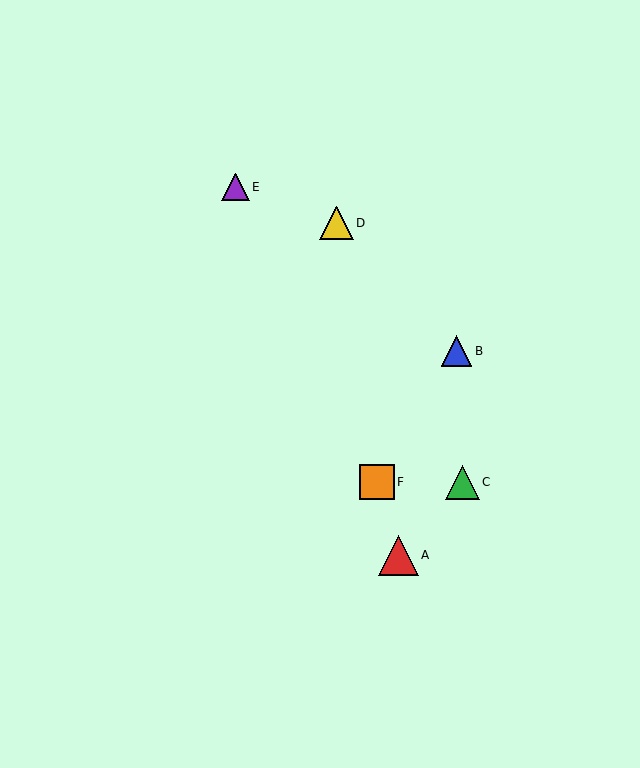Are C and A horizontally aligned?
No, C is at y≈482 and A is at y≈555.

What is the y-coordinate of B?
Object B is at y≈351.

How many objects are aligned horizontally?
2 objects (C, F) are aligned horizontally.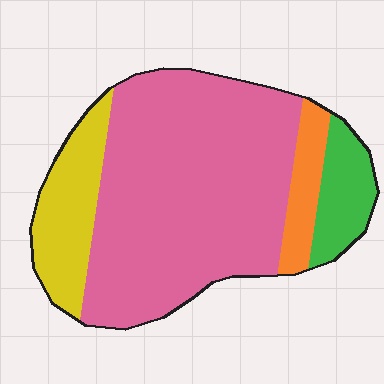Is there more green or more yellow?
Yellow.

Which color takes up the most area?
Pink, at roughly 65%.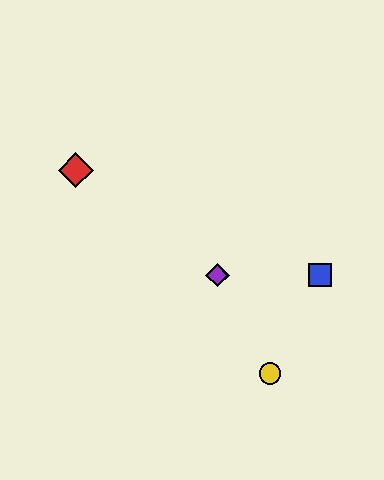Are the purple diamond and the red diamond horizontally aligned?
No, the purple diamond is at y≈275 and the red diamond is at y≈170.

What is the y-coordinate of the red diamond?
The red diamond is at y≈170.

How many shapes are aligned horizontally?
3 shapes (the blue square, the green diamond, the purple diamond) are aligned horizontally.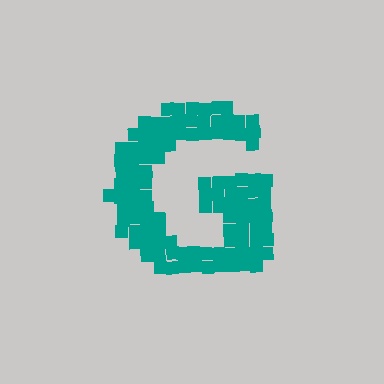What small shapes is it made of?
It is made of small squares.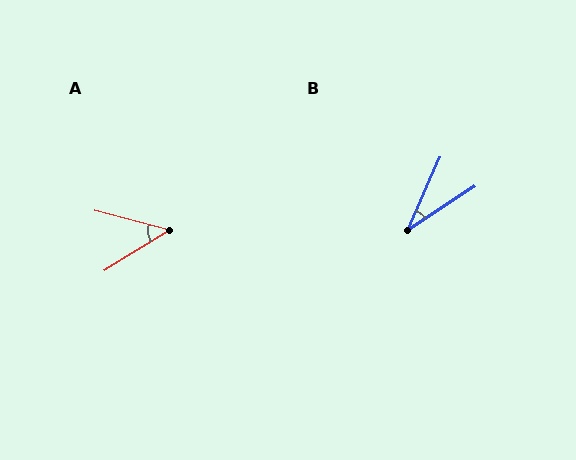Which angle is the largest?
A, at approximately 46 degrees.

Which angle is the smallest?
B, at approximately 33 degrees.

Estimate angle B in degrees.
Approximately 33 degrees.